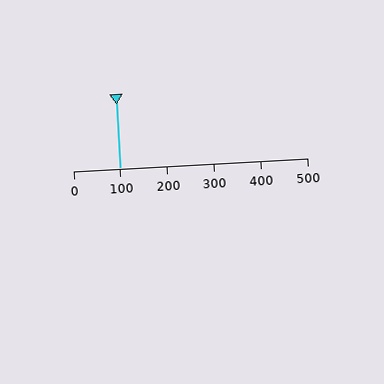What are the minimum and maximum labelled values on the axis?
The axis runs from 0 to 500.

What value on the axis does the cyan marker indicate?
The marker indicates approximately 100.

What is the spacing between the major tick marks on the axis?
The major ticks are spaced 100 apart.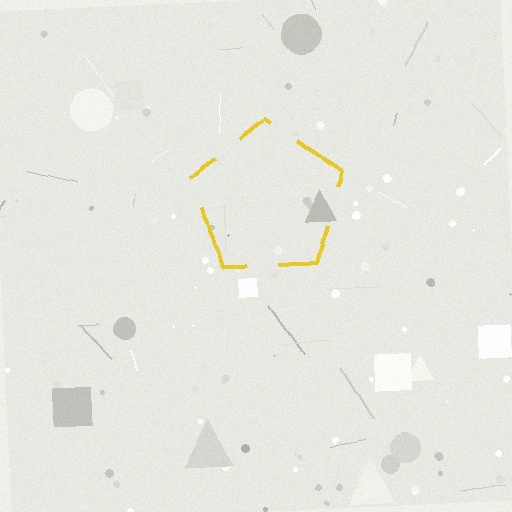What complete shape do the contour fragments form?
The contour fragments form a pentagon.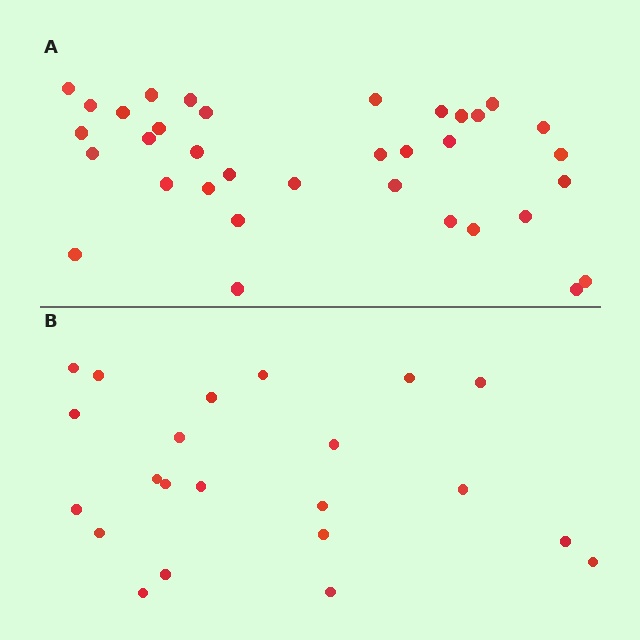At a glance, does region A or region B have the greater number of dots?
Region A (the top region) has more dots.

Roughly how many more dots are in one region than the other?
Region A has approximately 15 more dots than region B.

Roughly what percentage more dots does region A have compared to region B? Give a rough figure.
About 60% more.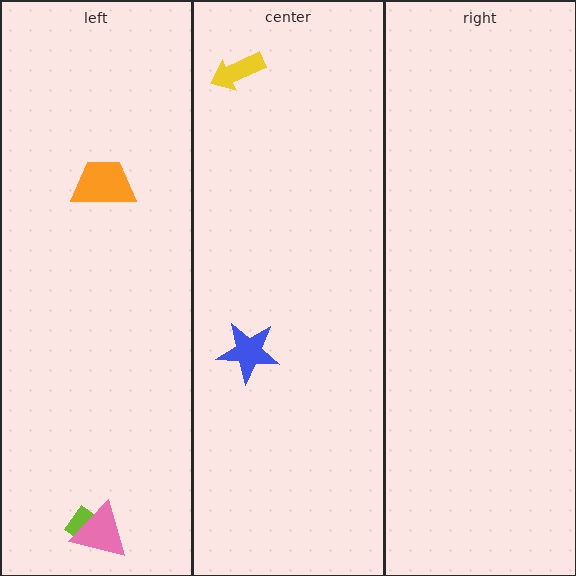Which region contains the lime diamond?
The left region.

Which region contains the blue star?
The center region.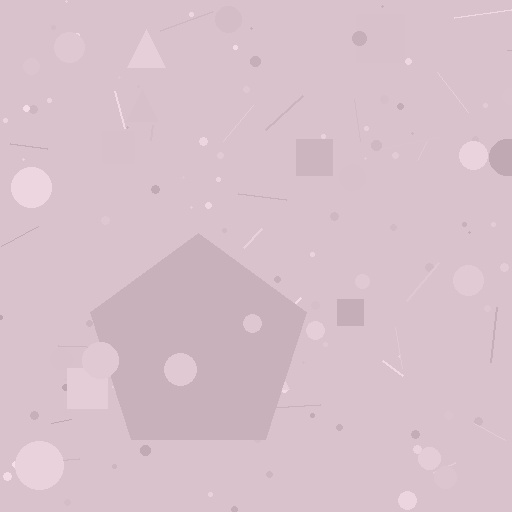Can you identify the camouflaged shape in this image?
The camouflaged shape is a pentagon.